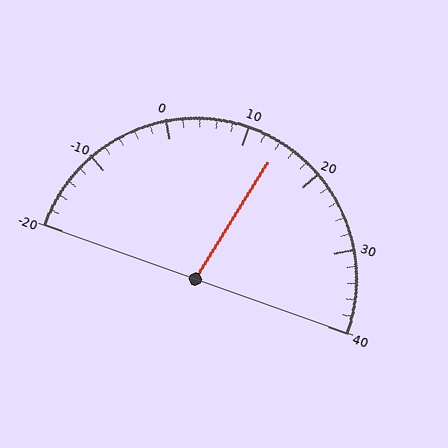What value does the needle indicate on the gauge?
The needle indicates approximately 14.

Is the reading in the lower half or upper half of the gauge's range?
The reading is in the upper half of the range (-20 to 40).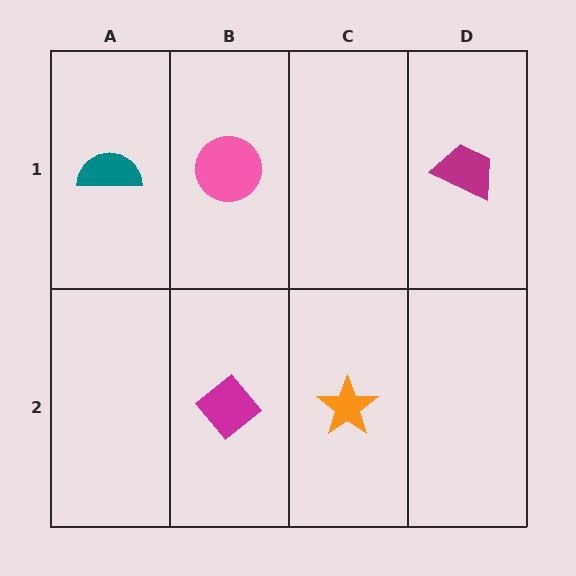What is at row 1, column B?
A pink circle.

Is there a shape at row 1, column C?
No, that cell is empty.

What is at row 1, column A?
A teal semicircle.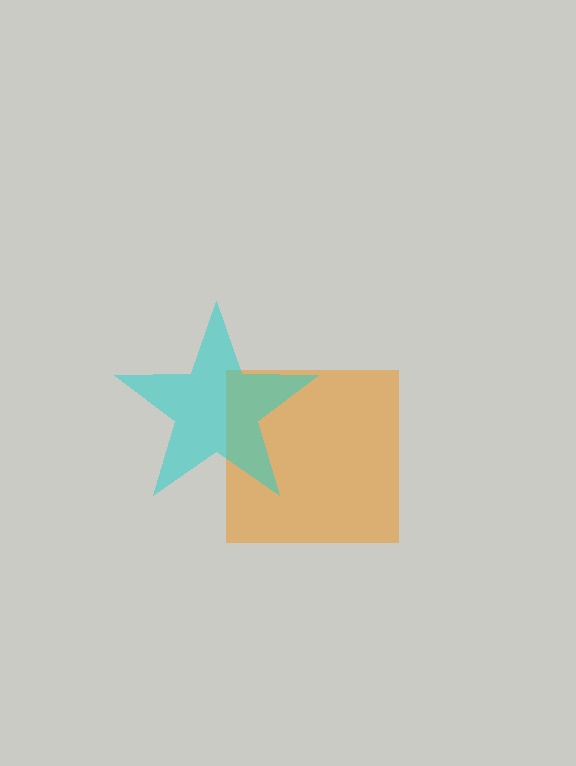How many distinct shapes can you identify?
There are 2 distinct shapes: an orange square, a cyan star.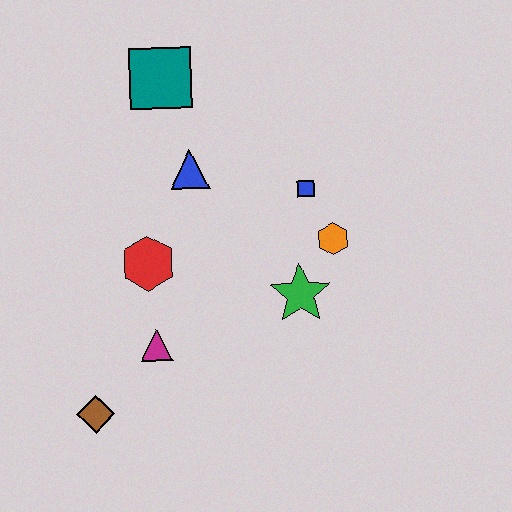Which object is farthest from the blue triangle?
The brown diamond is farthest from the blue triangle.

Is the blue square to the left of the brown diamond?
No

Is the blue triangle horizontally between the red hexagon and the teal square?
No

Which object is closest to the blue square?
The orange hexagon is closest to the blue square.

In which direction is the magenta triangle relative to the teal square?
The magenta triangle is below the teal square.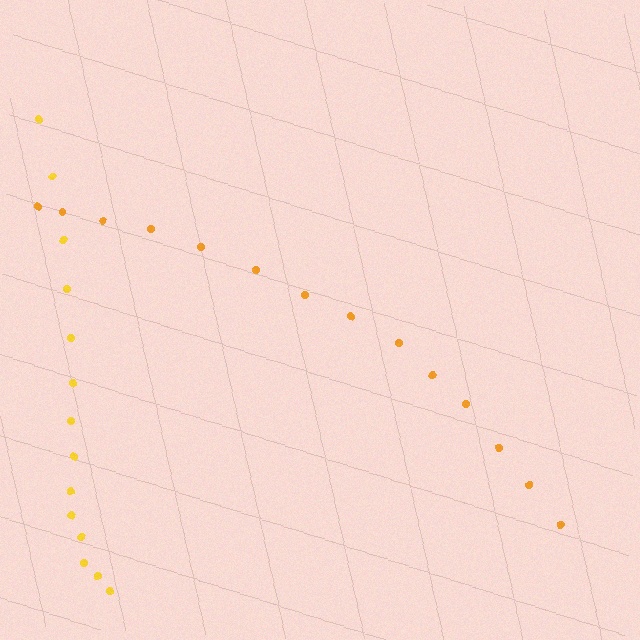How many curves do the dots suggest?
There are 2 distinct paths.